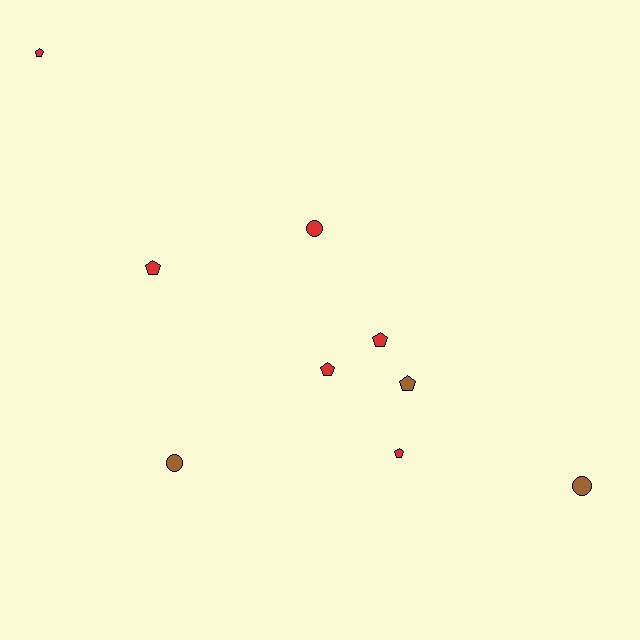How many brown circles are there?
There are 2 brown circles.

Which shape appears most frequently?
Pentagon, with 6 objects.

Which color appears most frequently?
Red, with 6 objects.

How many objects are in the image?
There are 9 objects.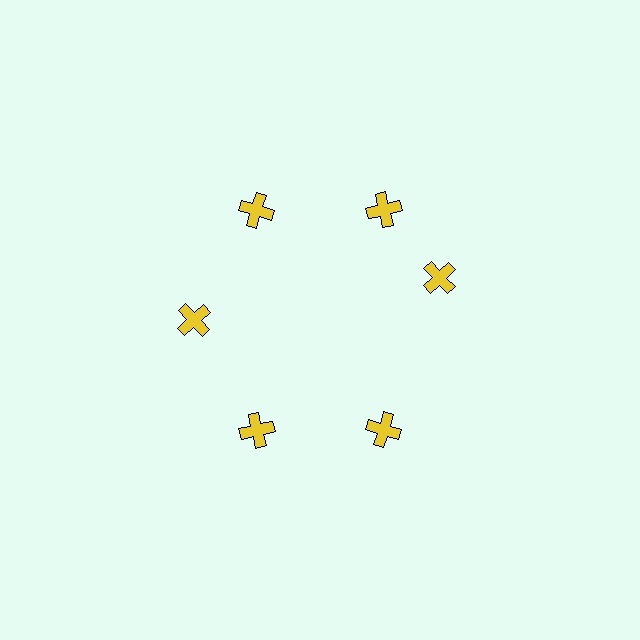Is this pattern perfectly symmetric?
No. The 6 yellow crosses are arranged in a ring, but one element near the 3 o'clock position is rotated out of alignment along the ring, breaking the 6-fold rotational symmetry.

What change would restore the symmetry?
The symmetry would be restored by rotating it back into even spacing with its neighbors so that all 6 crosses sit at equal angles and equal distance from the center.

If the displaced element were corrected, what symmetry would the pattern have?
It would have 6-fold rotational symmetry — the pattern would map onto itself every 60 degrees.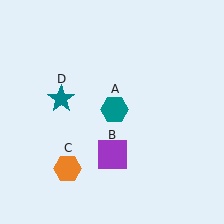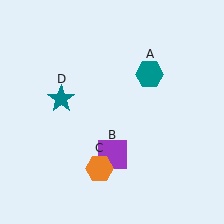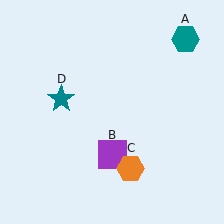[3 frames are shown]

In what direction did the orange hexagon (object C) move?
The orange hexagon (object C) moved right.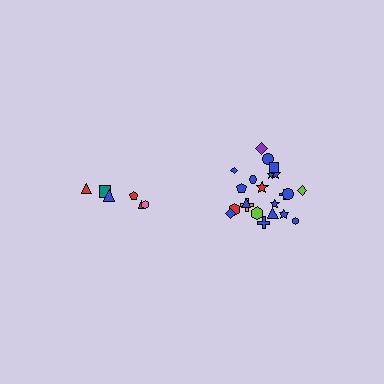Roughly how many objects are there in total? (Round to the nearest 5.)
Roughly 30 objects in total.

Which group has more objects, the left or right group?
The right group.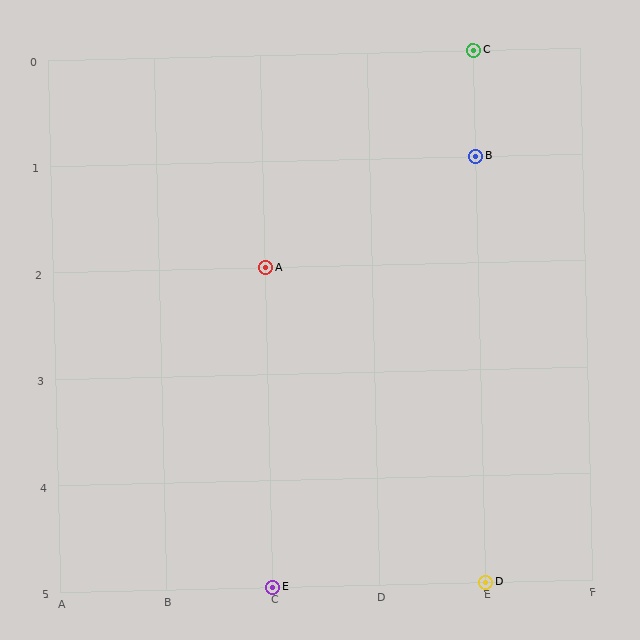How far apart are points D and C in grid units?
Points D and C are 5 rows apart.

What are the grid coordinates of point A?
Point A is at grid coordinates (C, 2).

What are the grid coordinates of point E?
Point E is at grid coordinates (C, 5).